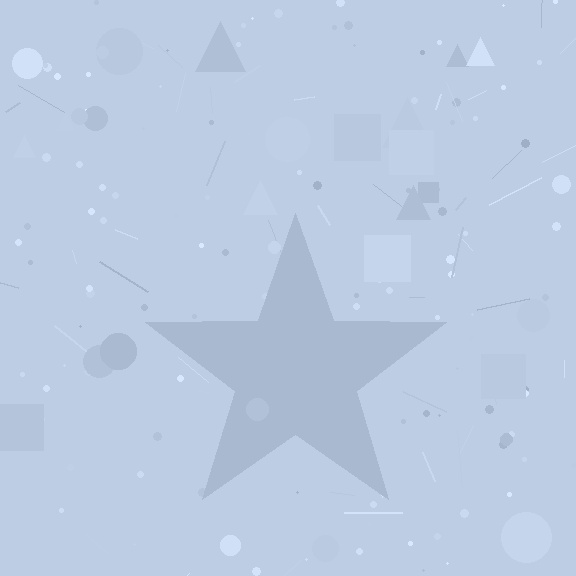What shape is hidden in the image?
A star is hidden in the image.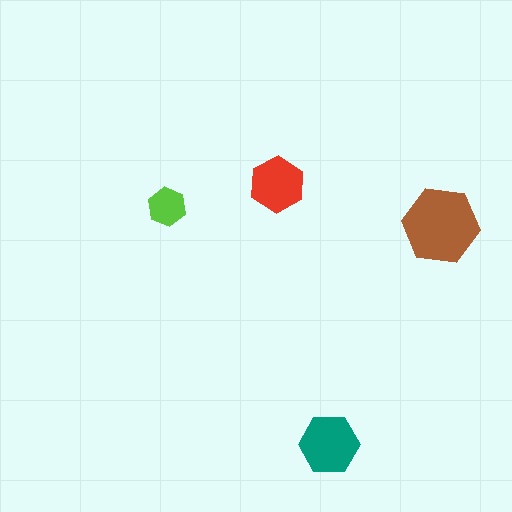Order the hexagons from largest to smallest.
the brown one, the teal one, the red one, the lime one.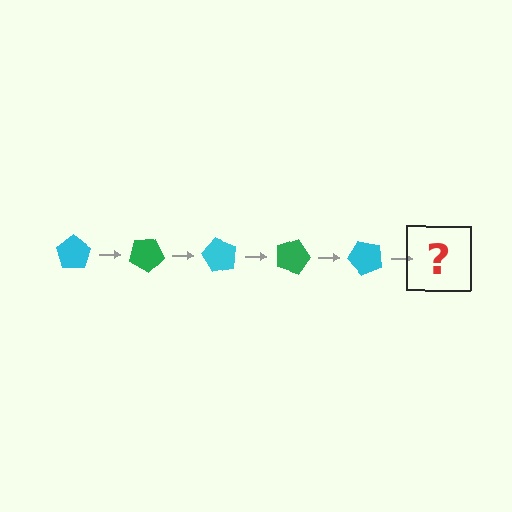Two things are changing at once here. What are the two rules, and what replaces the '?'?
The two rules are that it rotates 30 degrees each step and the color cycles through cyan and green. The '?' should be a green pentagon, rotated 150 degrees from the start.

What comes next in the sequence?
The next element should be a green pentagon, rotated 150 degrees from the start.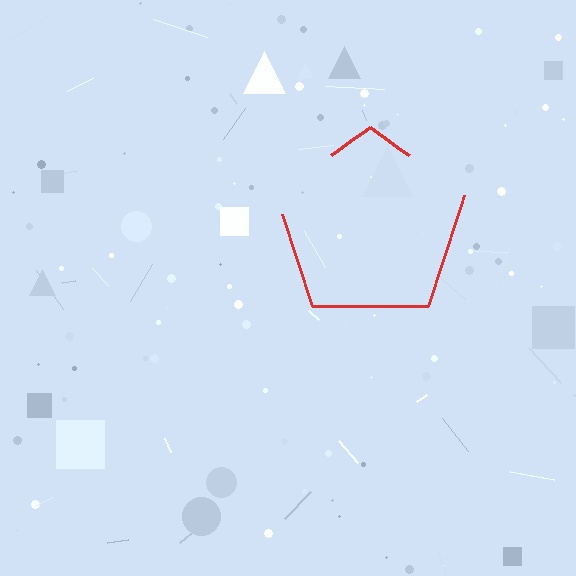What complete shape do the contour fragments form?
The contour fragments form a pentagon.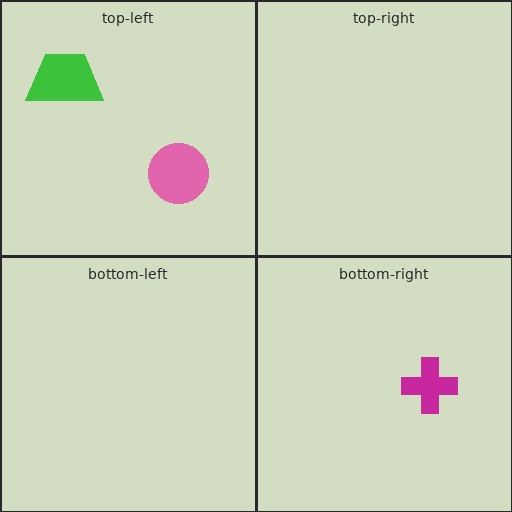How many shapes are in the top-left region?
2.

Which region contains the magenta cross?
The bottom-right region.